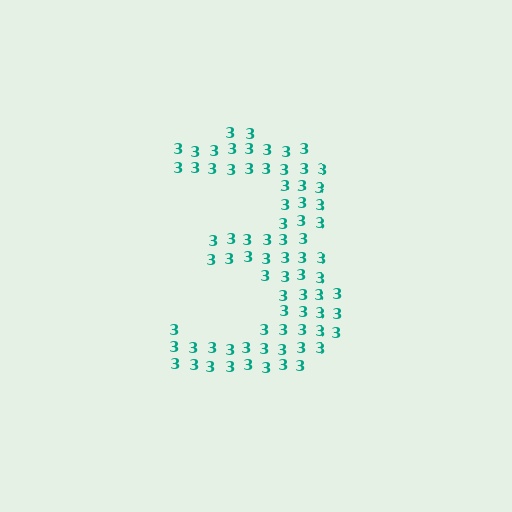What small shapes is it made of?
It is made of small digit 3's.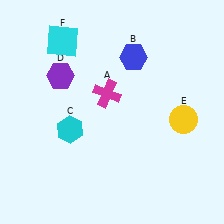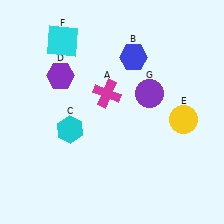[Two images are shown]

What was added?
A purple circle (G) was added in Image 2.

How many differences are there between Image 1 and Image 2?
There is 1 difference between the two images.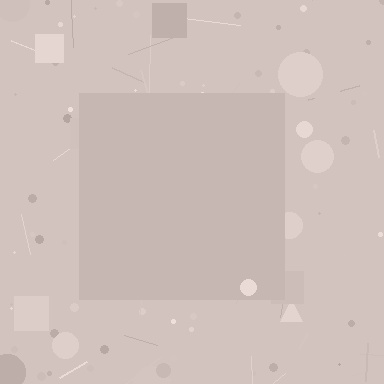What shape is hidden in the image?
A square is hidden in the image.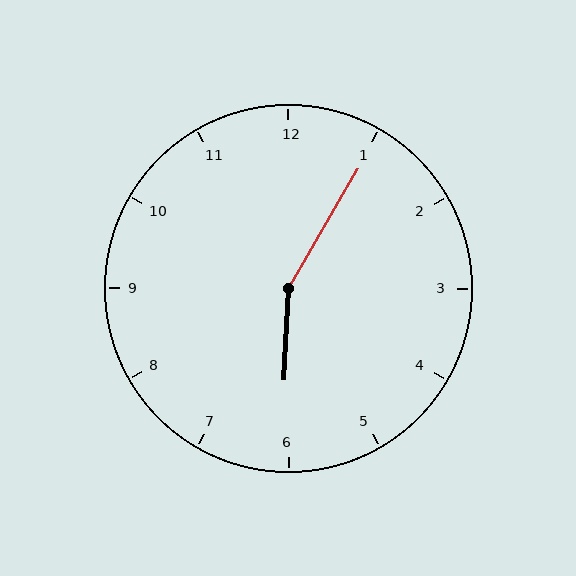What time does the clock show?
6:05.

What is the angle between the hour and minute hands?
Approximately 152 degrees.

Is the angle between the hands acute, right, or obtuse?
It is obtuse.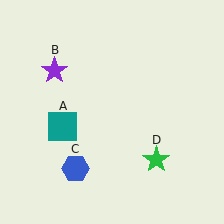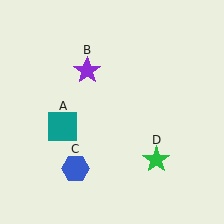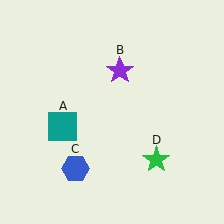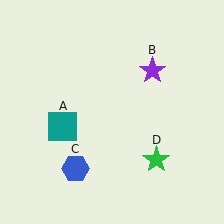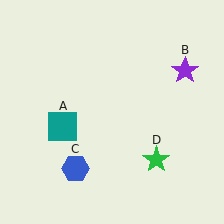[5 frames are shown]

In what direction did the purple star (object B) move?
The purple star (object B) moved right.